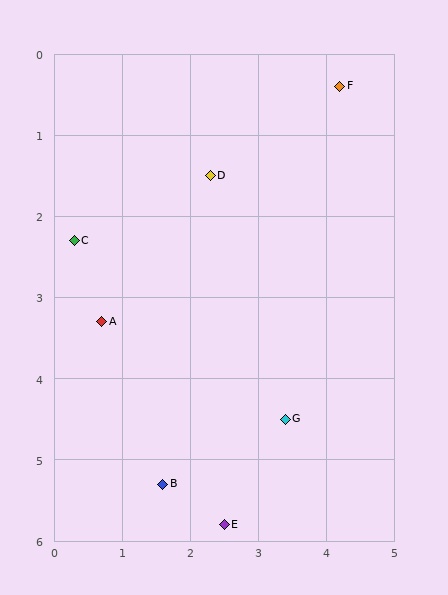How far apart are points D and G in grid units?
Points D and G are about 3.2 grid units apart.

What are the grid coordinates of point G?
Point G is at approximately (3.4, 4.5).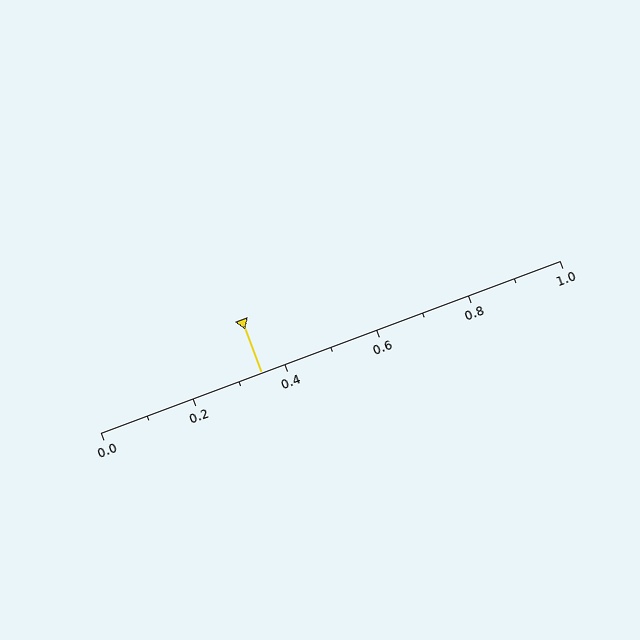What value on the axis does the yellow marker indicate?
The marker indicates approximately 0.35.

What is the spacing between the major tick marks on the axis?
The major ticks are spaced 0.2 apart.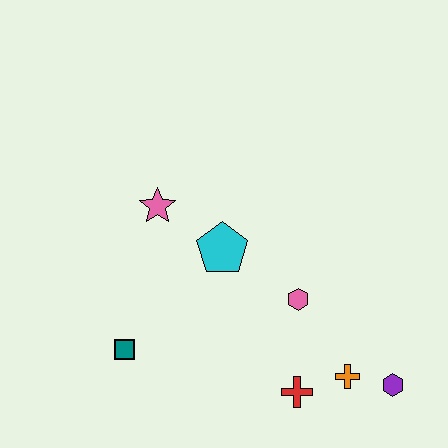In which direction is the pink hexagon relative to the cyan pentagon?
The pink hexagon is to the right of the cyan pentagon.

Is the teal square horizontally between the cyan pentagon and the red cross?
No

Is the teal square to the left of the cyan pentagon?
Yes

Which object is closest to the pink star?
The cyan pentagon is closest to the pink star.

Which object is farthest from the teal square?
The purple hexagon is farthest from the teal square.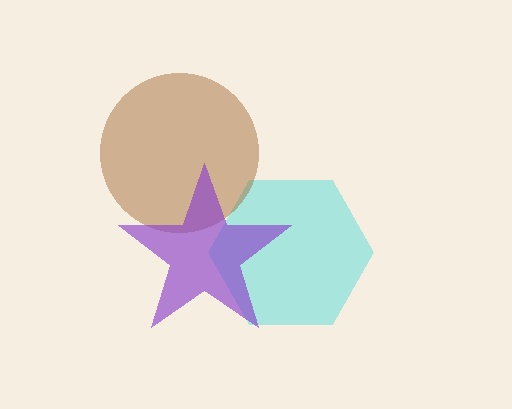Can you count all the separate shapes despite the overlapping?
Yes, there are 3 separate shapes.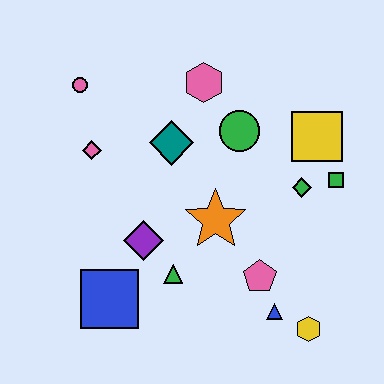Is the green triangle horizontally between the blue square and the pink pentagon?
Yes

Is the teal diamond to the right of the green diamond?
No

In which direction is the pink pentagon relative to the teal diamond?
The pink pentagon is below the teal diamond.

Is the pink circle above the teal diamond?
Yes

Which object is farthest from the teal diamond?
The yellow hexagon is farthest from the teal diamond.